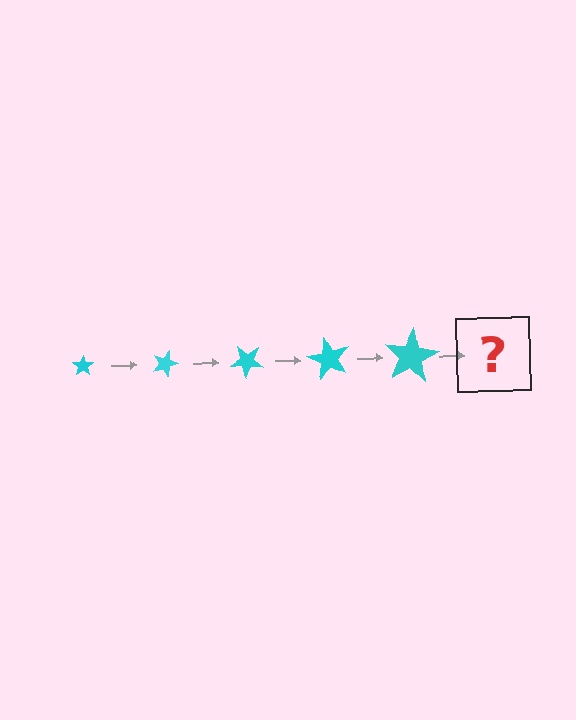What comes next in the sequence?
The next element should be a star, larger than the previous one and rotated 100 degrees from the start.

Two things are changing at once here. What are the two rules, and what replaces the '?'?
The two rules are that the star grows larger each step and it rotates 20 degrees each step. The '?' should be a star, larger than the previous one and rotated 100 degrees from the start.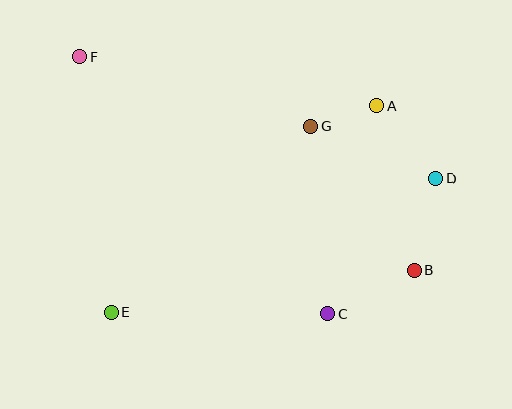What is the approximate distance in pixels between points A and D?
The distance between A and D is approximately 94 pixels.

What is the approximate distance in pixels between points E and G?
The distance between E and G is approximately 273 pixels.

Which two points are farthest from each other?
Points B and F are farthest from each other.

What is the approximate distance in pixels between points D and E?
The distance between D and E is approximately 351 pixels.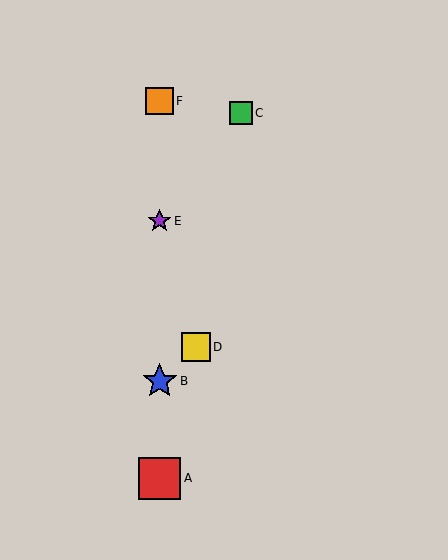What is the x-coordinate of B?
Object B is at x≈160.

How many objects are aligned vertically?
4 objects (A, B, E, F) are aligned vertically.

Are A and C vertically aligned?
No, A is at x≈160 and C is at x≈241.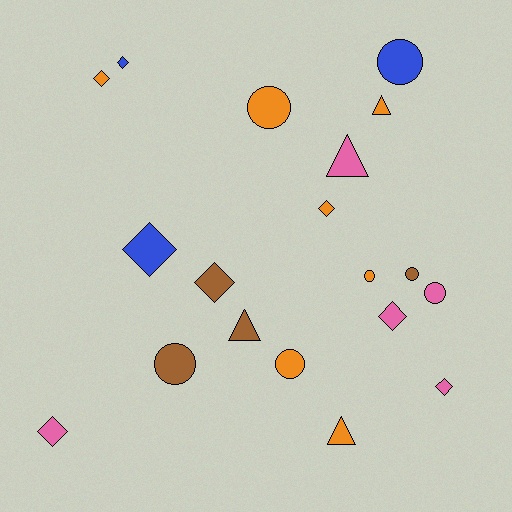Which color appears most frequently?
Orange, with 7 objects.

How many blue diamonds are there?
There are 2 blue diamonds.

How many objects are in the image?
There are 19 objects.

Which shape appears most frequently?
Diamond, with 8 objects.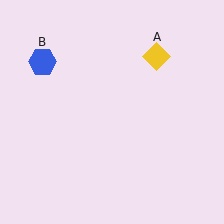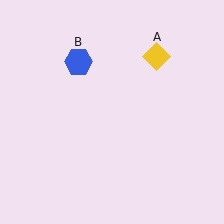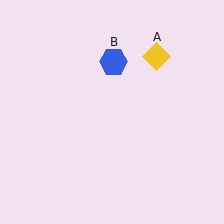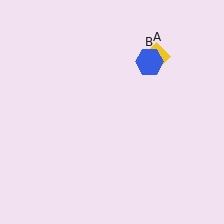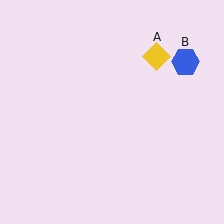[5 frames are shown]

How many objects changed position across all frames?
1 object changed position: blue hexagon (object B).